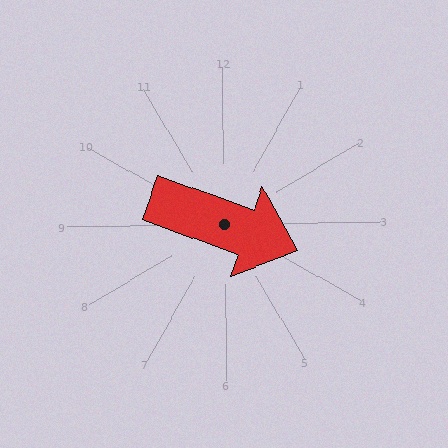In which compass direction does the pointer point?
East.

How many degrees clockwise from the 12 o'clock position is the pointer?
Approximately 110 degrees.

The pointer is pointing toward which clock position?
Roughly 4 o'clock.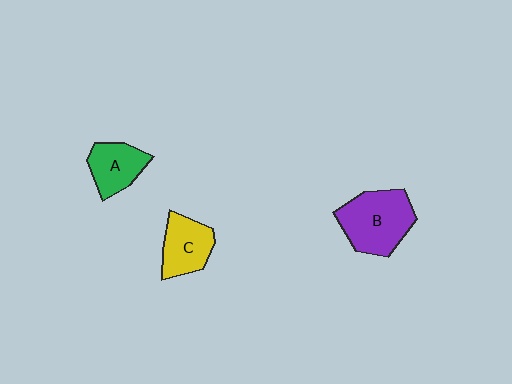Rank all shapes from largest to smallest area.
From largest to smallest: B (purple), C (yellow), A (green).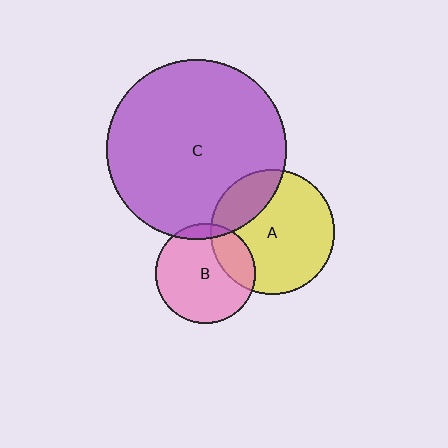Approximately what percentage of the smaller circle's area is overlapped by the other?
Approximately 25%.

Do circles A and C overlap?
Yes.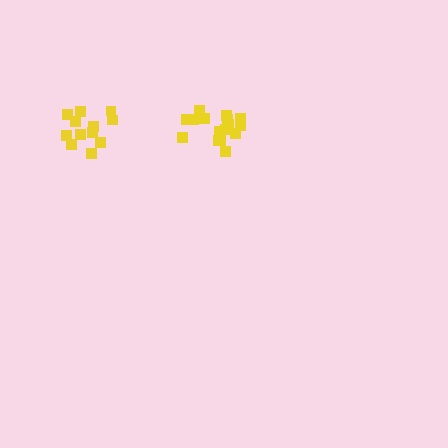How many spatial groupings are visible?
There are 2 spatial groupings.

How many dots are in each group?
Group 1: 16 dots, Group 2: 12 dots (28 total).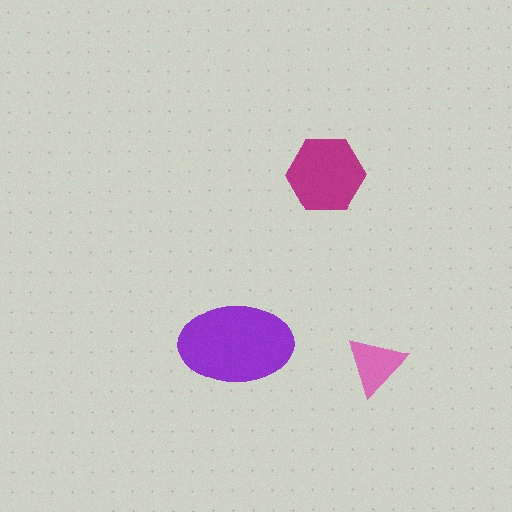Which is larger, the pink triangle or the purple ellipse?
The purple ellipse.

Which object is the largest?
The purple ellipse.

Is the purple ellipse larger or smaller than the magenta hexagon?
Larger.